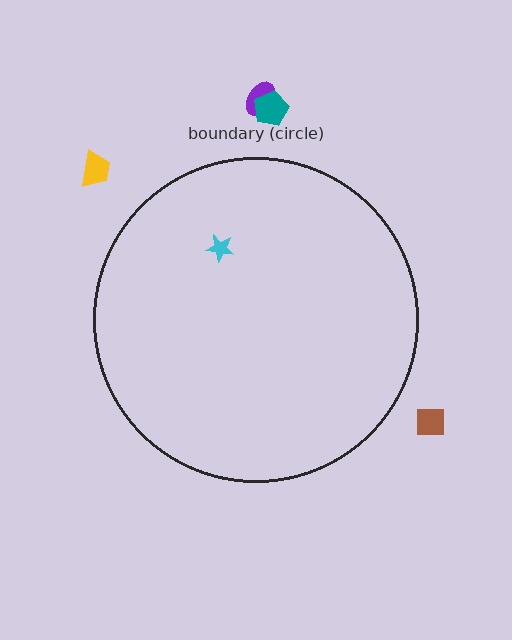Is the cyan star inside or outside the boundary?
Inside.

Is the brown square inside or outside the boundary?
Outside.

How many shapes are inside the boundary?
1 inside, 4 outside.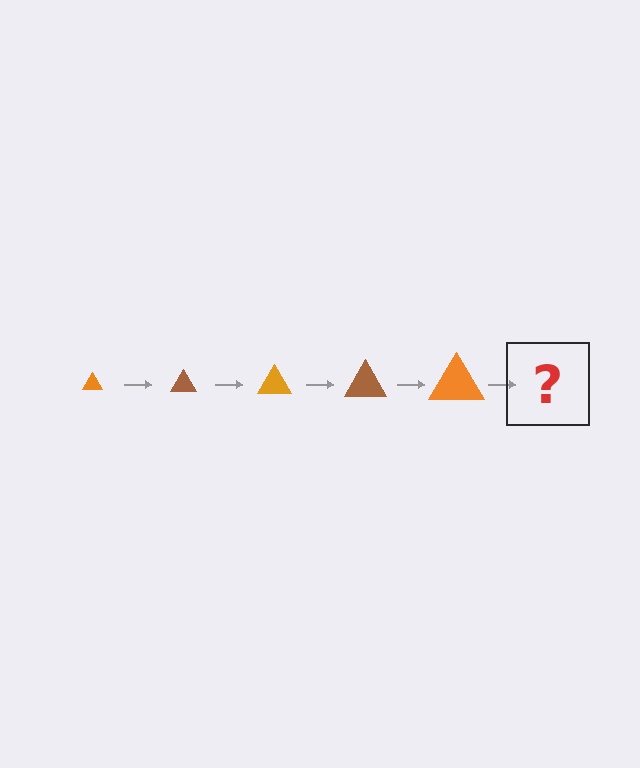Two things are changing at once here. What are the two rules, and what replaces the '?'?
The two rules are that the triangle grows larger each step and the color cycles through orange and brown. The '?' should be a brown triangle, larger than the previous one.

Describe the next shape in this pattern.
It should be a brown triangle, larger than the previous one.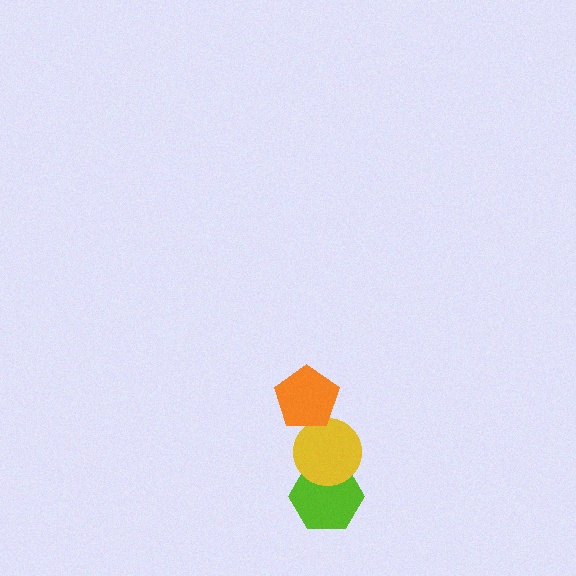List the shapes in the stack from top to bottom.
From top to bottom: the orange pentagon, the yellow circle, the lime hexagon.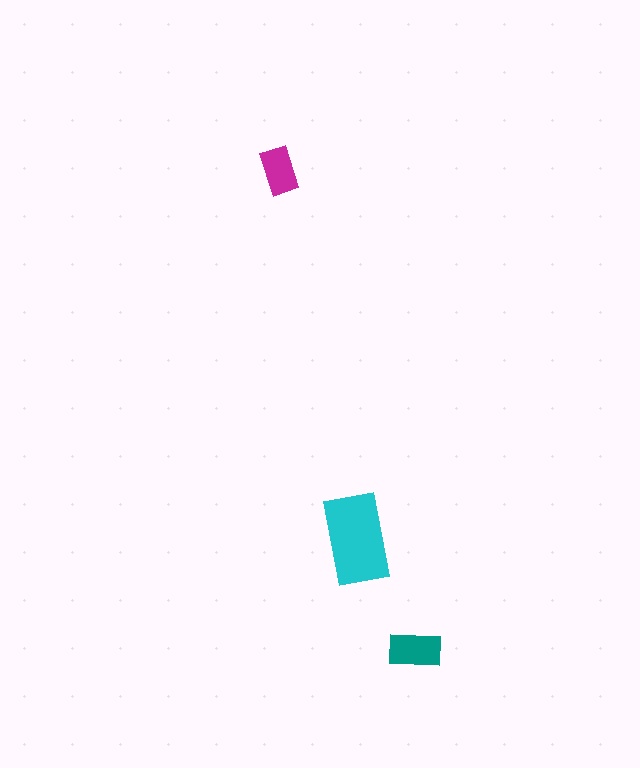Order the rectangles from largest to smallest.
the cyan one, the teal one, the magenta one.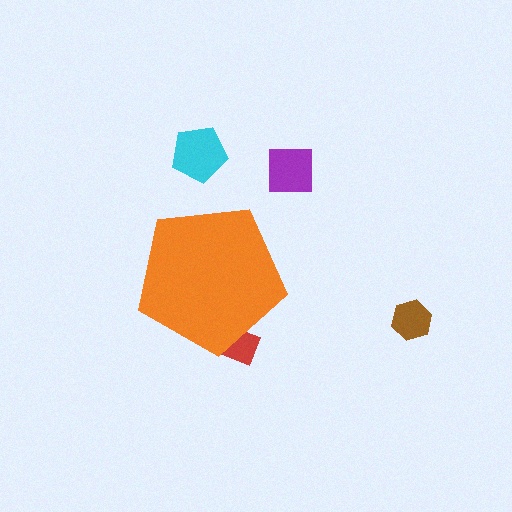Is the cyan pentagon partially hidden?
No, the cyan pentagon is fully visible.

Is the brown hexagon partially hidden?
No, the brown hexagon is fully visible.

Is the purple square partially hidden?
No, the purple square is fully visible.